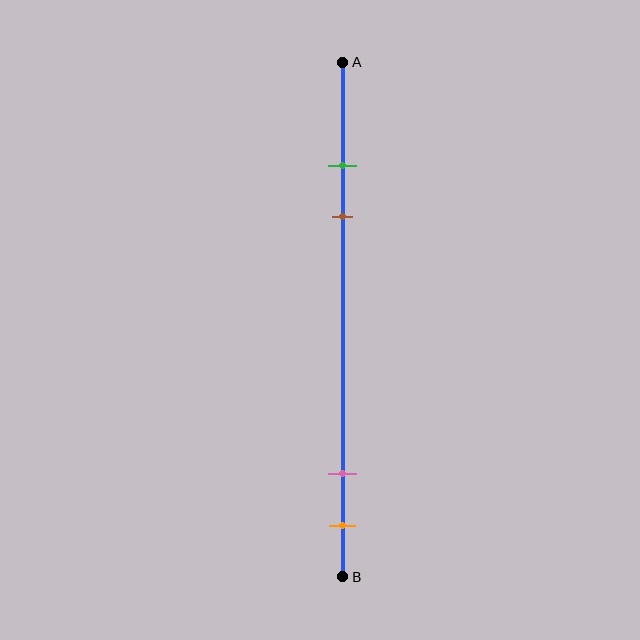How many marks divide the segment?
There are 4 marks dividing the segment.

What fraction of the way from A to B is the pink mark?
The pink mark is approximately 80% (0.8) of the way from A to B.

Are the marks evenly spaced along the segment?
No, the marks are not evenly spaced.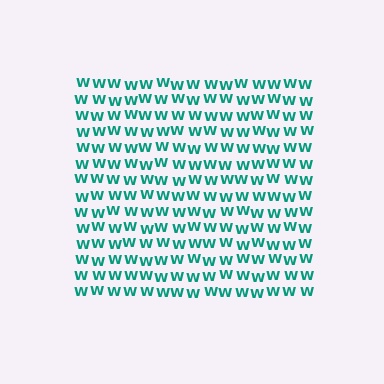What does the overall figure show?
The overall figure shows a square.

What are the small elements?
The small elements are letter W's.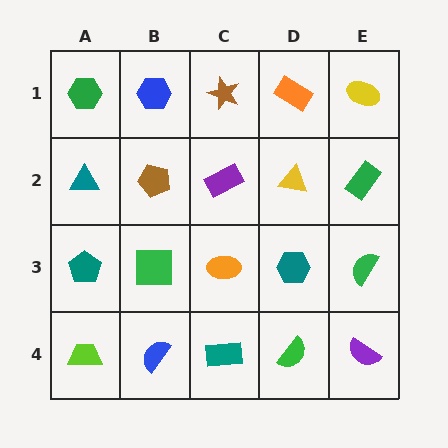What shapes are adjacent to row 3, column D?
A yellow triangle (row 2, column D), a green semicircle (row 4, column D), an orange ellipse (row 3, column C), a green semicircle (row 3, column E).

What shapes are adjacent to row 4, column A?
A teal pentagon (row 3, column A), a blue semicircle (row 4, column B).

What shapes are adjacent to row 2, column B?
A blue hexagon (row 1, column B), a green square (row 3, column B), a teal triangle (row 2, column A), a purple rectangle (row 2, column C).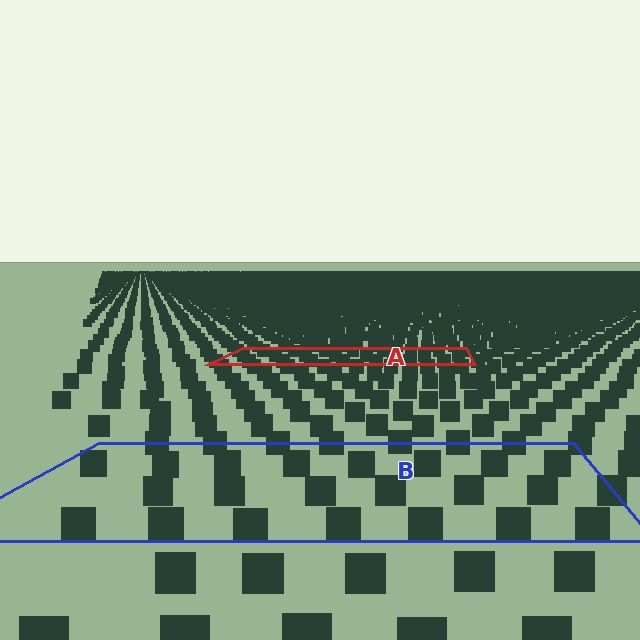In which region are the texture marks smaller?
The texture marks are smaller in region A, because it is farther away.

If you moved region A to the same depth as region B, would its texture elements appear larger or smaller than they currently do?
They would appear larger. At a closer depth, the same texture elements are projected at a bigger on-screen size.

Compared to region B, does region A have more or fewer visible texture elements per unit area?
Region A has more texture elements per unit area — they are packed more densely because it is farther away.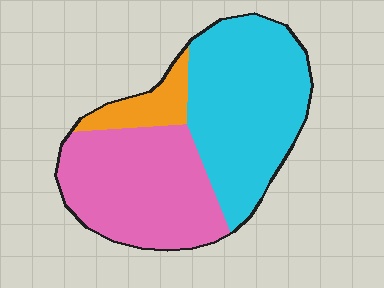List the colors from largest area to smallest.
From largest to smallest: cyan, pink, orange.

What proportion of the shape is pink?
Pink covers 42% of the shape.